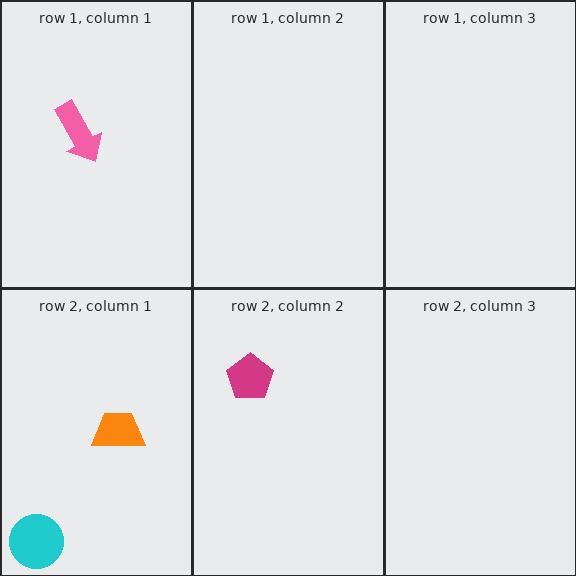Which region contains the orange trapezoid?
The row 2, column 1 region.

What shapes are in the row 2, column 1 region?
The orange trapezoid, the cyan circle.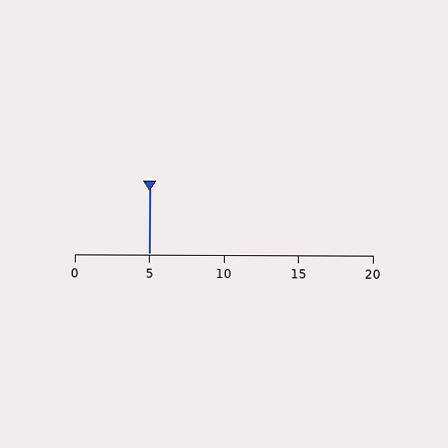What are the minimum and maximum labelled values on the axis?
The axis runs from 0 to 20.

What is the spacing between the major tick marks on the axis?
The major ticks are spaced 5 apart.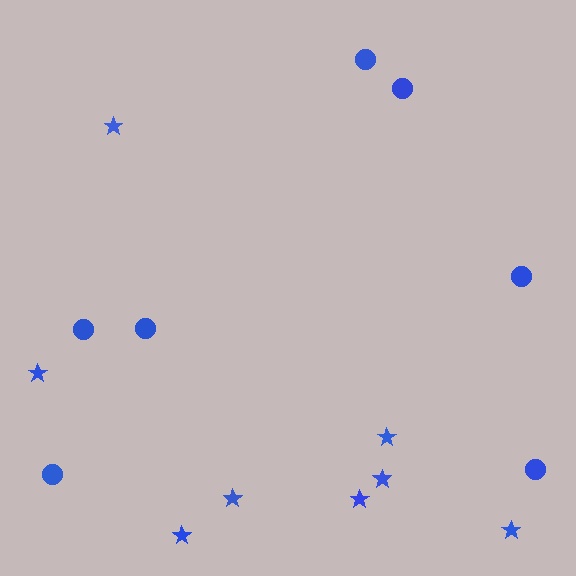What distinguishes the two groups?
There are 2 groups: one group of stars (8) and one group of circles (7).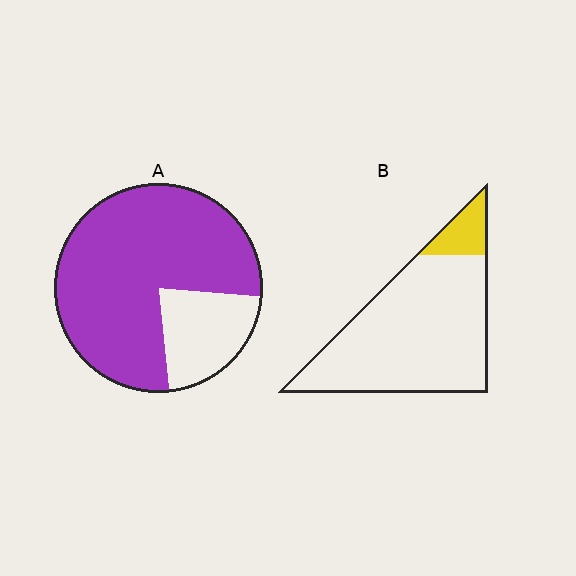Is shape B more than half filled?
No.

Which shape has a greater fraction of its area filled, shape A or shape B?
Shape A.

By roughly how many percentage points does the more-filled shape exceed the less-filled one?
By roughly 65 percentage points (A over B).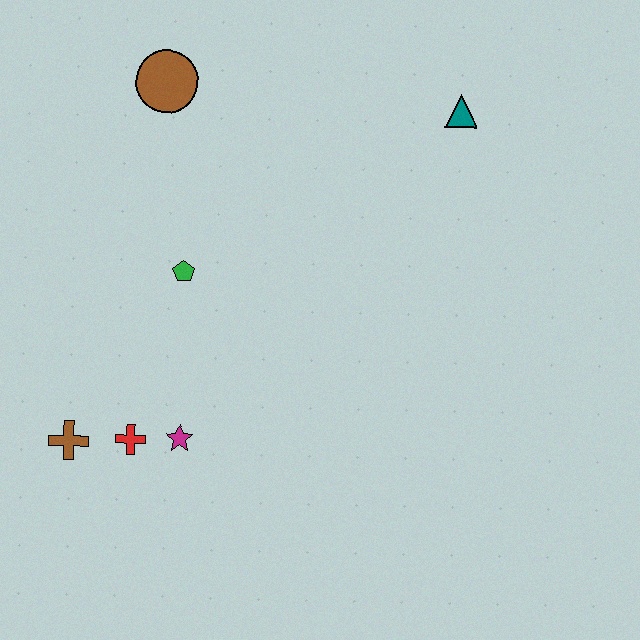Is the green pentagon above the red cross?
Yes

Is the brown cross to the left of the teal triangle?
Yes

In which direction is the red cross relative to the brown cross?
The red cross is to the right of the brown cross.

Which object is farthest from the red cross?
The teal triangle is farthest from the red cross.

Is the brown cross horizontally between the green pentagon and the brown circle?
No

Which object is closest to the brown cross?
The red cross is closest to the brown cross.